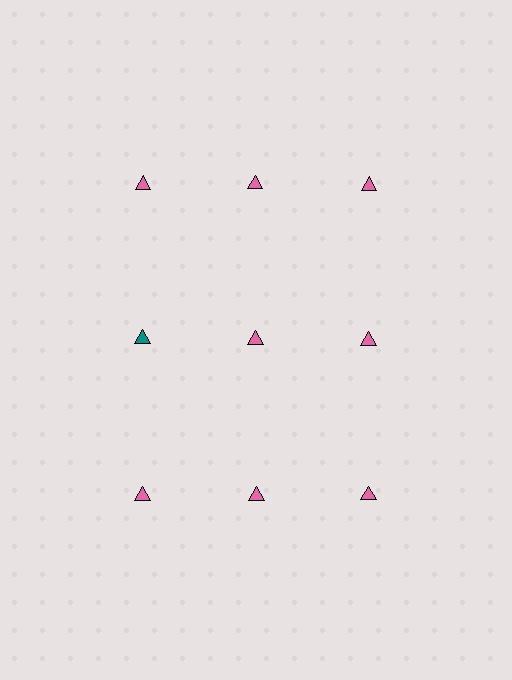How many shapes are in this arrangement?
There are 9 shapes arranged in a grid pattern.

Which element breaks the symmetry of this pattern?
The teal triangle in the second row, leftmost column breaks the symmetry. All other shapes are pink triangles.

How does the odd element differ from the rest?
It has a different color: teal instead of pink.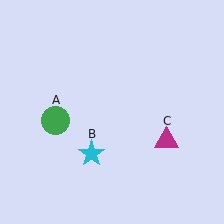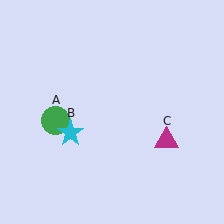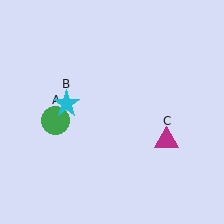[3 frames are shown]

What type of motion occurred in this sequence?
The cyan star (object B) rotated clockwise around the center of the scene.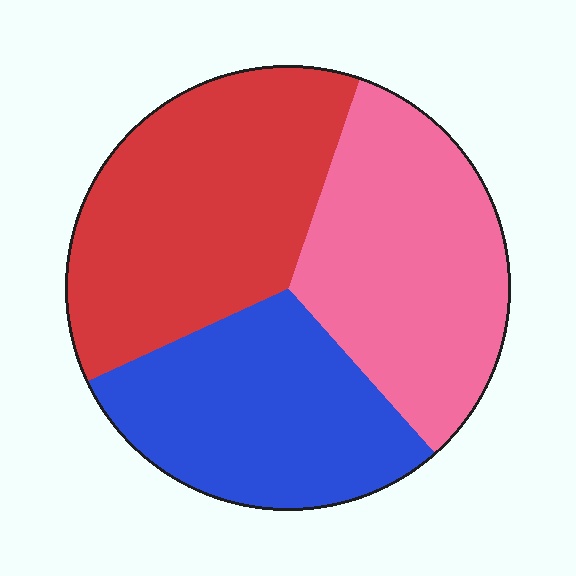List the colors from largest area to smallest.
From largest to smallest: red, pink, blue.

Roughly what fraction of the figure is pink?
Pink covers 33% of the figure.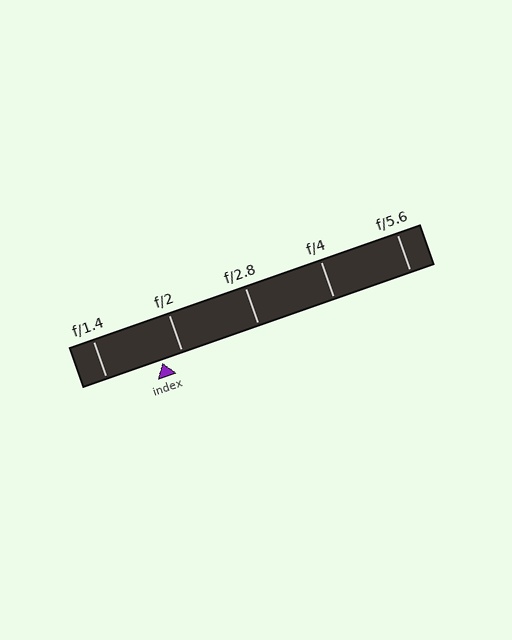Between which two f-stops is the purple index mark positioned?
The index mark is between f/1.4 and f/2.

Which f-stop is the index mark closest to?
The index mark is closest to f/2.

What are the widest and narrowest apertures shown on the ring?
The widest aperture shown is f/1.4 and the narrowest is f/5.6.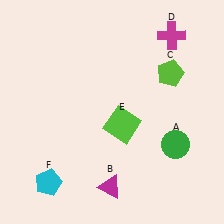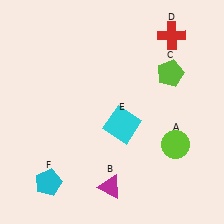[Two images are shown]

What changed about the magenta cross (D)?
In Image 1, D is magenta. In Image 2, it changed to red.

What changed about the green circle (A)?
In Image 1, A is green. In Image 2, it changed to lime.